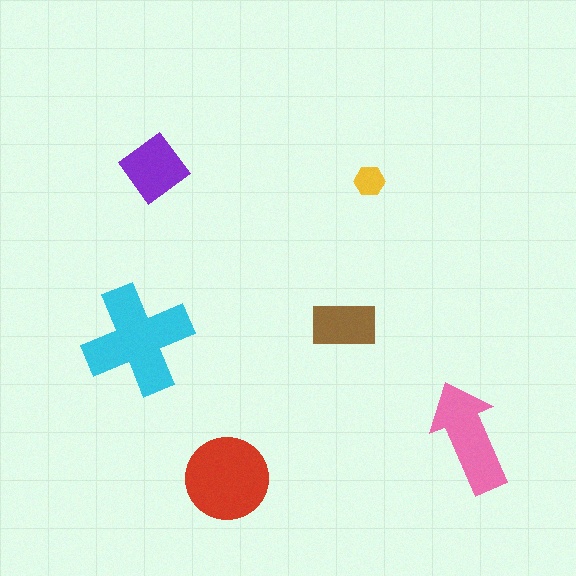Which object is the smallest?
The yellow hexagon.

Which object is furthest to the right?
The pink arrow is rightmost.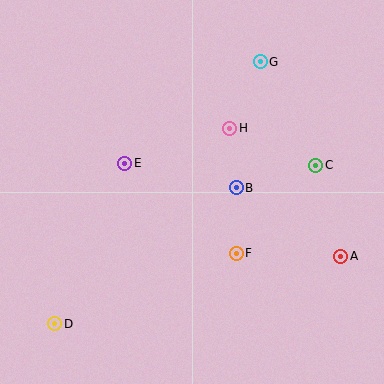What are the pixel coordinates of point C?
Point C is at (316, 165).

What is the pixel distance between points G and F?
The distance between G and F is 193 pixels.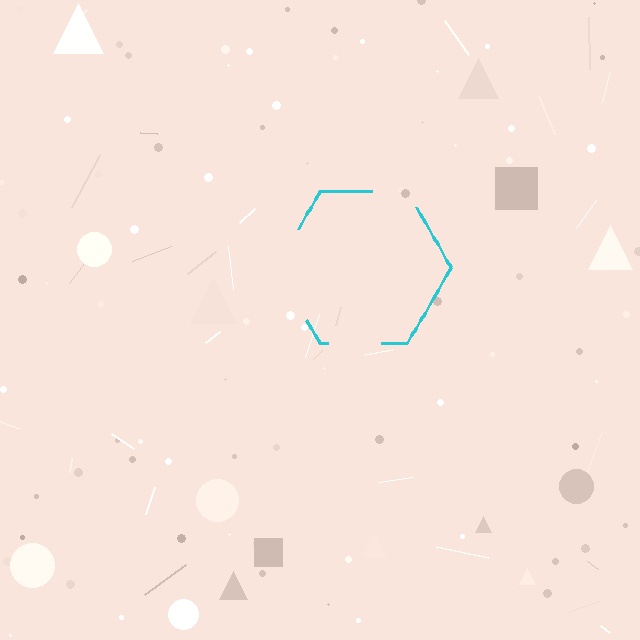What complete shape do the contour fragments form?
The contour fragments form a hexagon.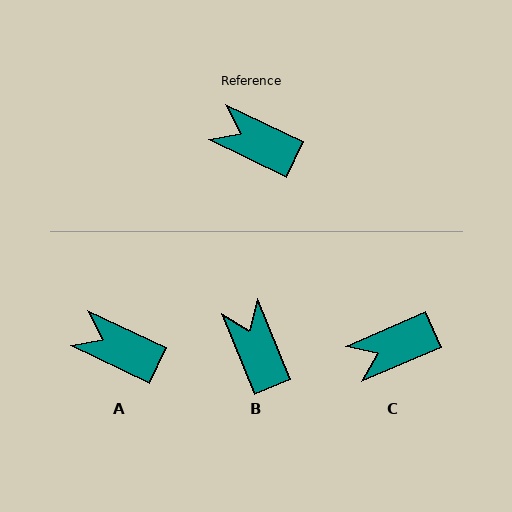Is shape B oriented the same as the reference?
No, it is off by about 42 degrees.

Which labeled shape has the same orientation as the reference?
A.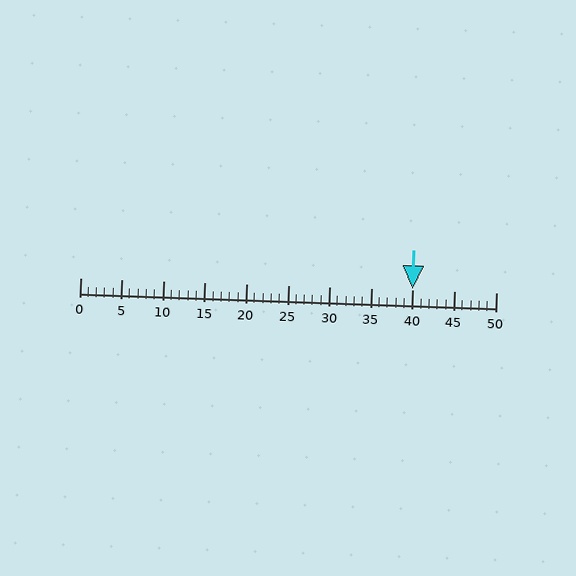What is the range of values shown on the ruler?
The ruler shows values from 0 to 50.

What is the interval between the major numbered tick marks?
The major tick marks are spaced 5 units apart.